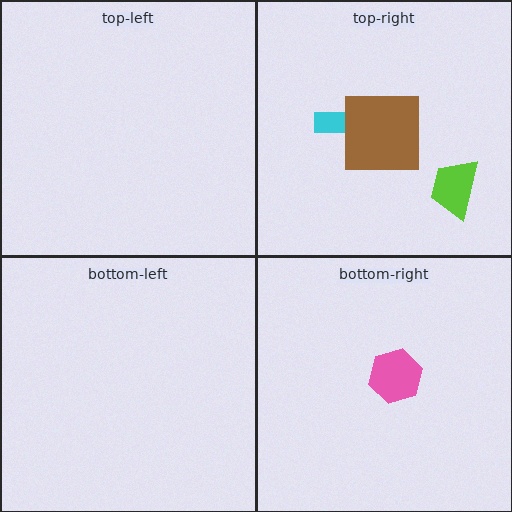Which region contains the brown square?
The top-right region.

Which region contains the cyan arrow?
The top-right region.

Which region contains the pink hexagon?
The bottom-right region.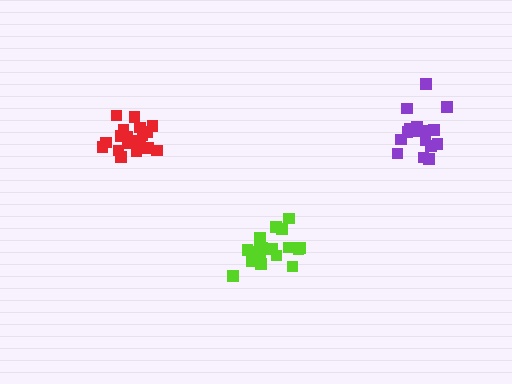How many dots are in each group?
Group 1: 20 dots, Group 2: 17 dots, Group 3: 20 dots (57 total).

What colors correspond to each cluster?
The clusters are colored: red, purple, lime.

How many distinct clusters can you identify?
There are 3 distinct clusters.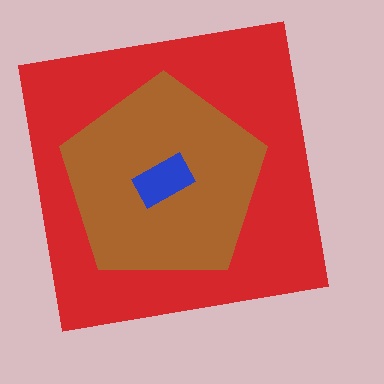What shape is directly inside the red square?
The brown pentagon.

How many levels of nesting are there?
3.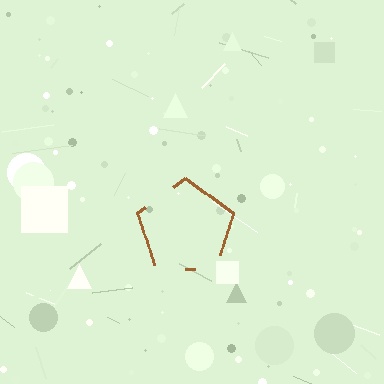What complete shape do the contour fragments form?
The contour fragments form a pentagon.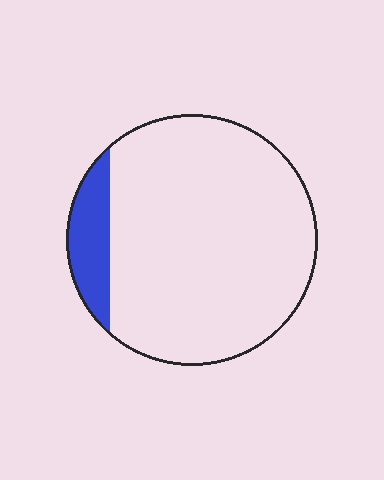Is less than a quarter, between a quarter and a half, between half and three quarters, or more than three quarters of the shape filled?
Less than a quarter.